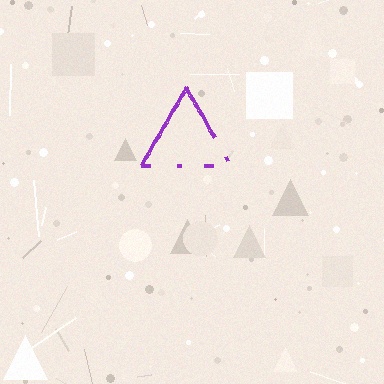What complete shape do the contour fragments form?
The contour fragments form a triangle.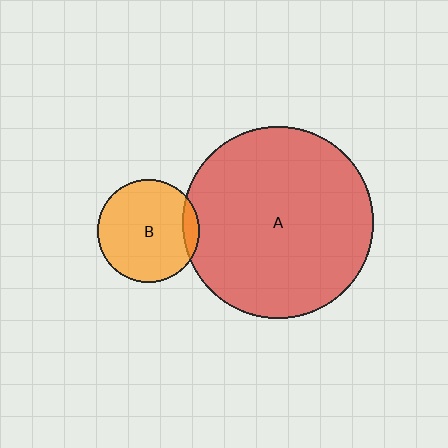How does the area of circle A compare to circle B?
Approximately 3.5 times.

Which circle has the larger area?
Circle A (red).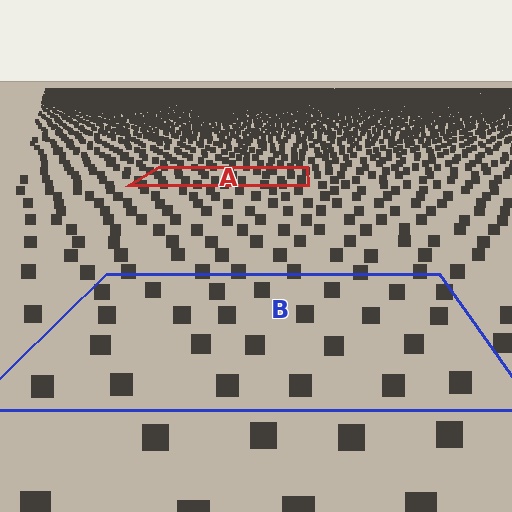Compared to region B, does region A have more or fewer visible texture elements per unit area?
Region A has more texture elements per unit area — they are packed more densely because it is farther away.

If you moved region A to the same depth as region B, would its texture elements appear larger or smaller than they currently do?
They would appear larger. At a closer depth, the same texture elements are projected at a bigger on-screen size.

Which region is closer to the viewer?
Region B is closer. The texture elements there are larger and more spread out.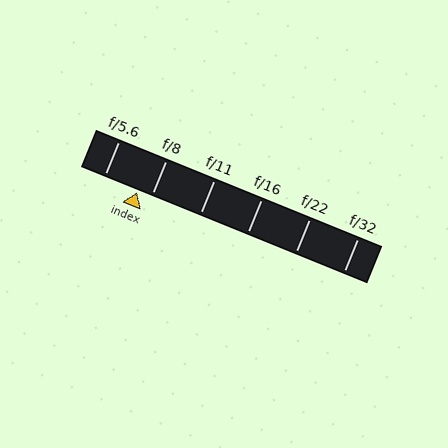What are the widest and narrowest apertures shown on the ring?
The widest aperture shown is f/5.6 and the narrowest is f/32.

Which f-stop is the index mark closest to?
The index mark is closest to f/8.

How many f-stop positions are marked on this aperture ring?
There are 6 f-stop positions marked.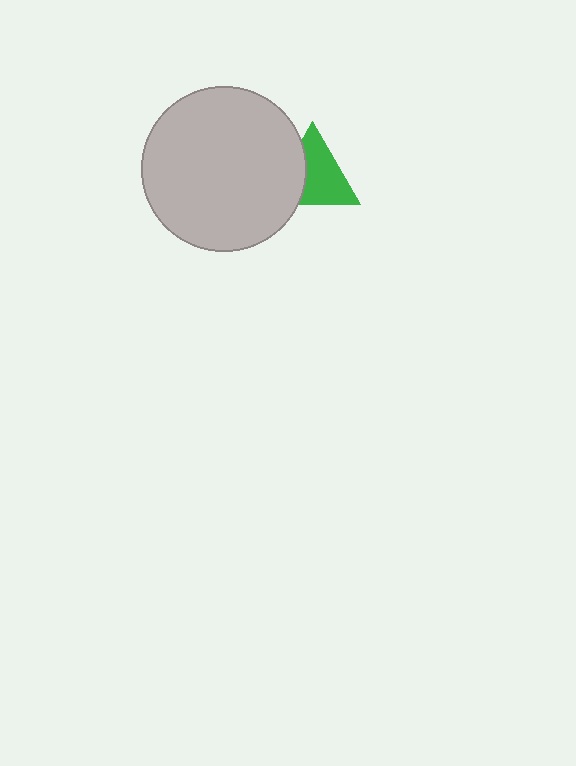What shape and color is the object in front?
The object in front is a light gray circle.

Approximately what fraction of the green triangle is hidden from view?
Roughly 35% of the green triangle is hidden behind the light gray circle.